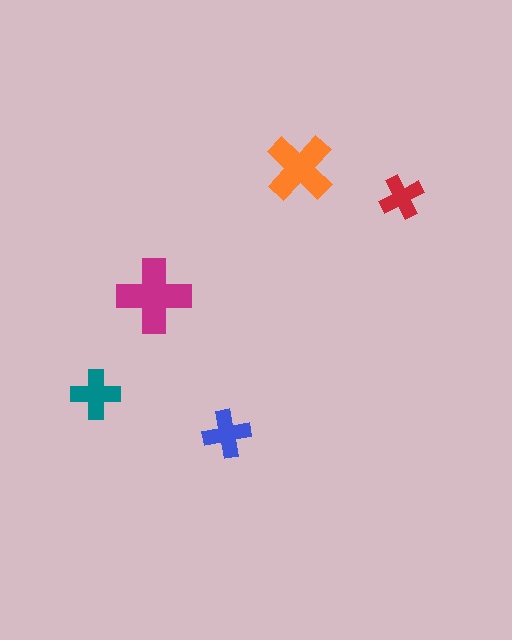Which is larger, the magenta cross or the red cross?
The magenta one.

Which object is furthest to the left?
The teal cross is leftmost.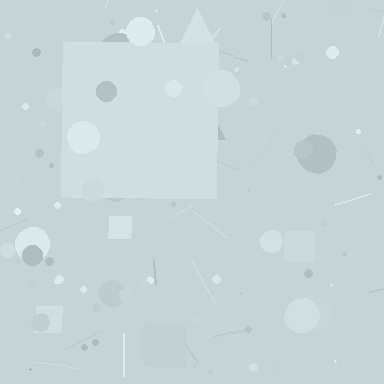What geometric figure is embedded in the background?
A square is embedded in the background.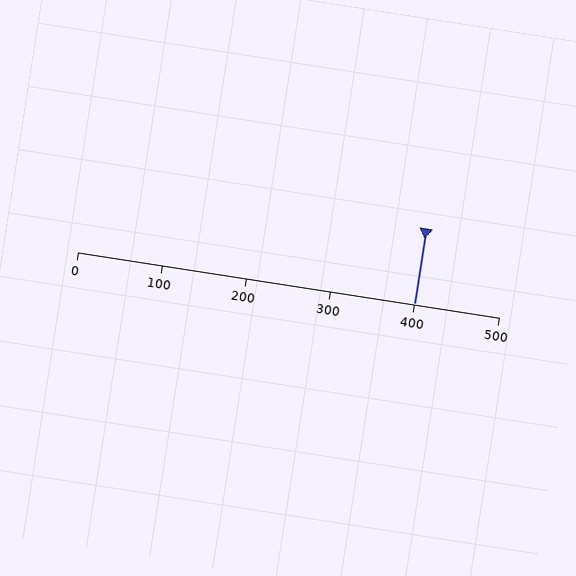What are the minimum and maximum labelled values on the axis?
The axis runs from 0 to 500.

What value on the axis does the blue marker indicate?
The marker indicates approximately 400.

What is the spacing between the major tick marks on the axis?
The major ticks are spaced 100 apart.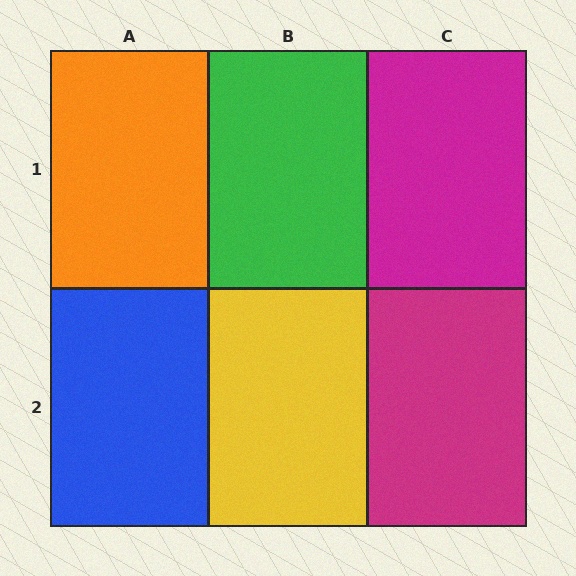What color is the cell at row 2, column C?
Magenta.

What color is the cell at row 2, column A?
Blue.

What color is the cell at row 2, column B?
Yellow.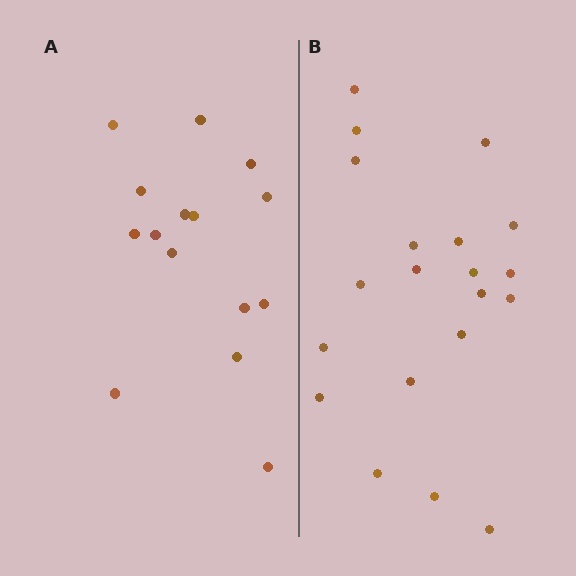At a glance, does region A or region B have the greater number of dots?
Region B (the right region) has more dots.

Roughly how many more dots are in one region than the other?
Region B has about 5 more dots than region A.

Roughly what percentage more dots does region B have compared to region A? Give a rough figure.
About 35% more.